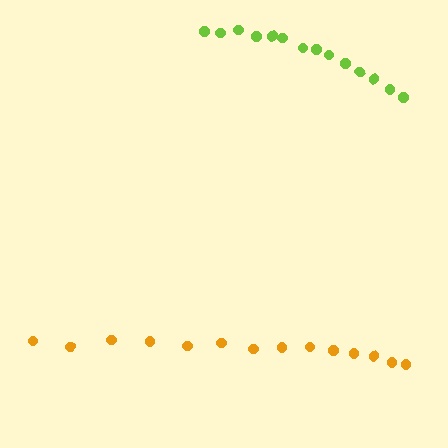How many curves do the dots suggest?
There are 2 distinct paths.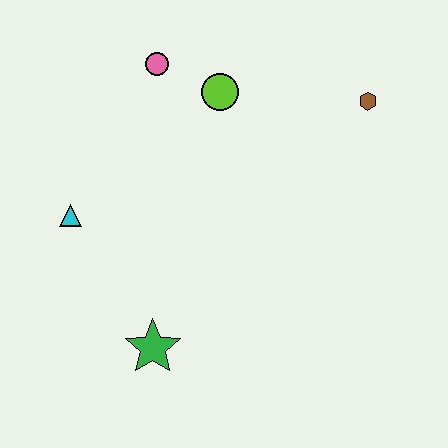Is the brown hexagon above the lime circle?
No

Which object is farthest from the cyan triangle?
The brown hexagon is farthest from the cyan triangle.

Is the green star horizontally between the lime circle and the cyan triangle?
Yes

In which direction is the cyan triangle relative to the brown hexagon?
The cyan triangle is to the left of the brown hexagon.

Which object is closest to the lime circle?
The pink circle is closest to the lime circle.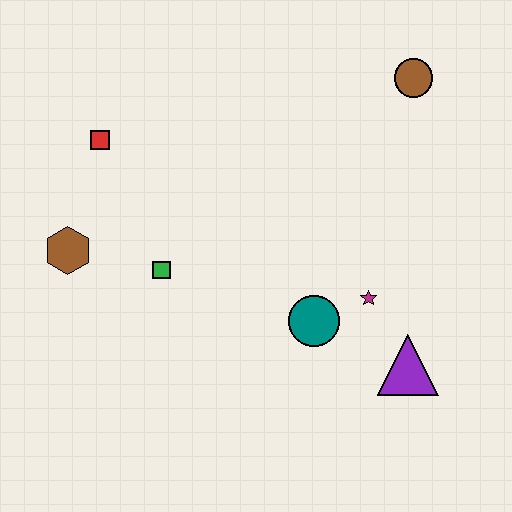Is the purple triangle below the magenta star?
Yes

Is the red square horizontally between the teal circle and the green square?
No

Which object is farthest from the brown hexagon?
The brown circle is farthest from the brown hexagon.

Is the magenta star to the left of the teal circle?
No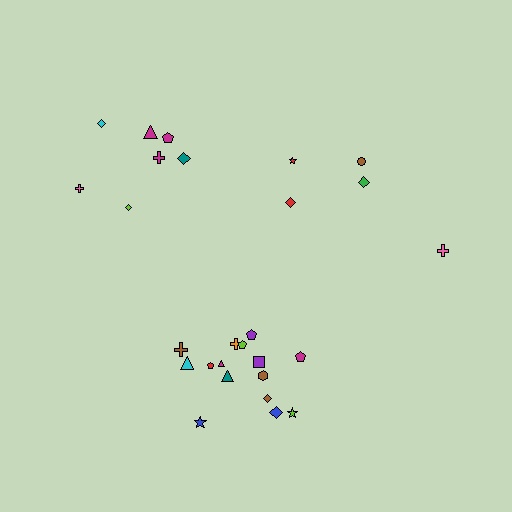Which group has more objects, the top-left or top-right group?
The top-left group.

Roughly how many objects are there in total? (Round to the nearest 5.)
Roughly 25 objects in total.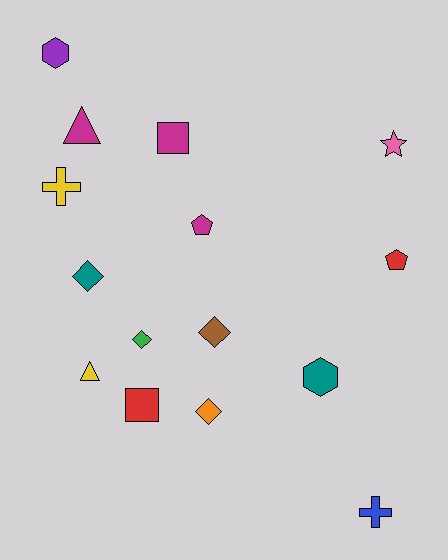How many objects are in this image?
There are 15 objects.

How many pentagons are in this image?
There are 2 pentagons.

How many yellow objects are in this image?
There are 2 yellow objects.